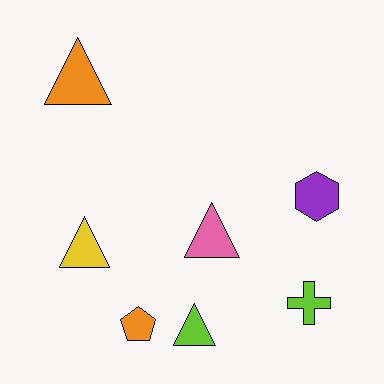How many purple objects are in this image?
There is 1 purple object.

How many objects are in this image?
There are 7 objects.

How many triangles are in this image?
There are 4 triangles.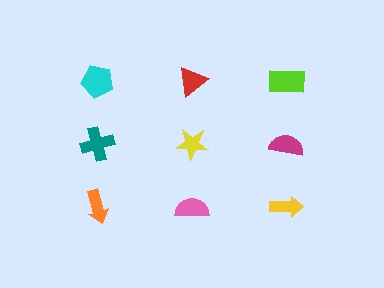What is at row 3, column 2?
A pink semicircle.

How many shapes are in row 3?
3 shapes.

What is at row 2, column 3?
A magenta semicircle.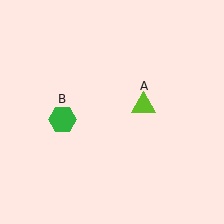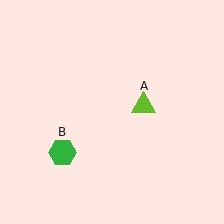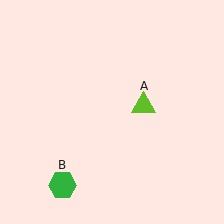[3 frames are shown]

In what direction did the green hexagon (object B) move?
The green hexagon (object B) moved down.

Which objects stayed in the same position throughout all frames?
Lime triangle (object A) remained stationary.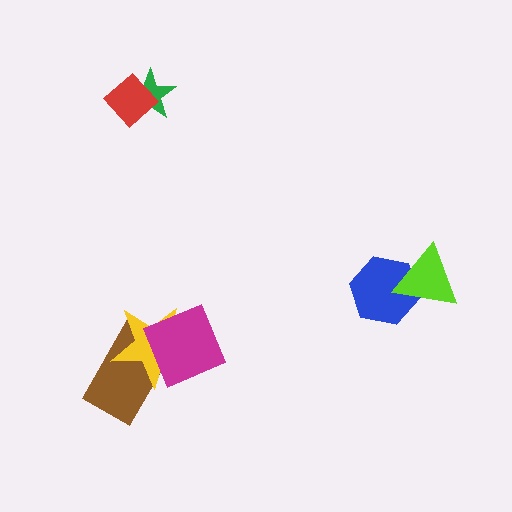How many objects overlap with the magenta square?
2 objects overlap with the magenta square.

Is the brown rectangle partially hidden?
Yes, it is partially covered by another shape.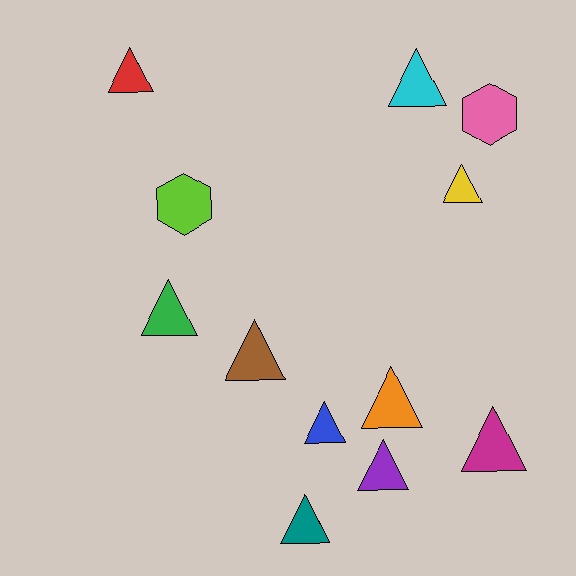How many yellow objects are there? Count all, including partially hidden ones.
There is 1 yellow object.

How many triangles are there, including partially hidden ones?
There are 10 triangles.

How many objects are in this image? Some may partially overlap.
There are 12 objects.